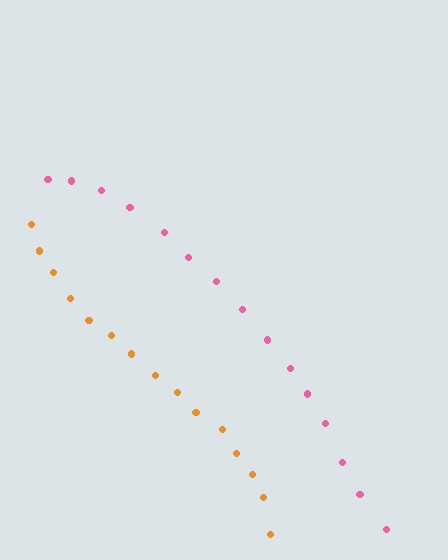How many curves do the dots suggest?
There are 2 distinct paths.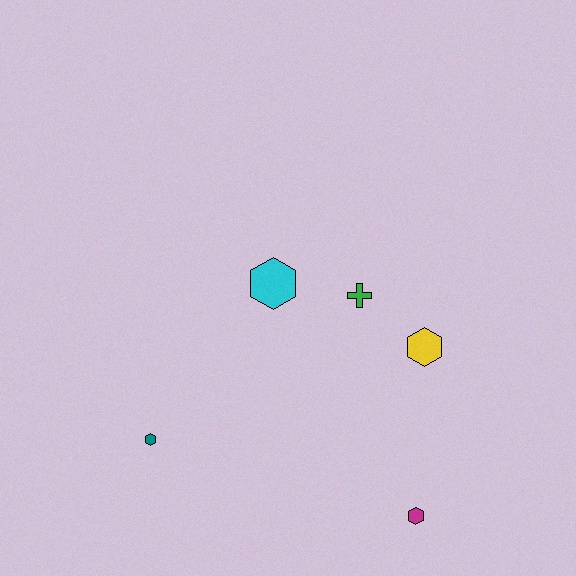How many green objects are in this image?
There is 1 green object.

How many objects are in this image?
There are 5 objects.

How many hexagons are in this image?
There are 4 hexagons.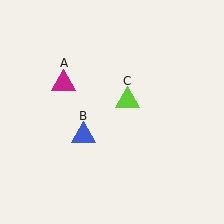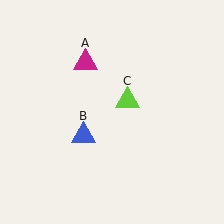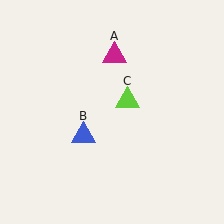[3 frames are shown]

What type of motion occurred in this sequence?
The magenta triangle (object A) rotated clockwise around the center of the scene.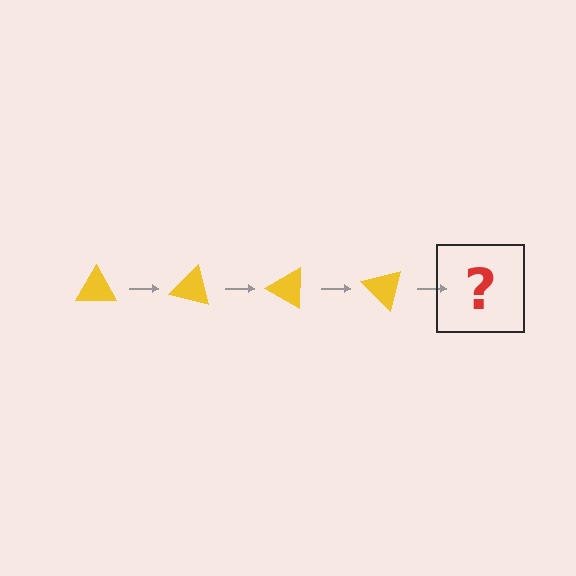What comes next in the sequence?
The next element should be a yellow triangle rotated 60 degrees.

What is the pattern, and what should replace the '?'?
The pattern is that the triangle rotates 15 degrees each step. The '?' should be a yellow triangle rotated 60 degrees.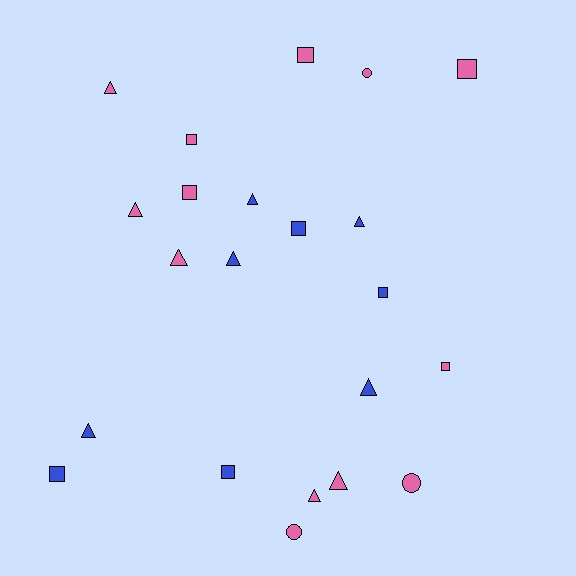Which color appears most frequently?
Pink, with 13 objects.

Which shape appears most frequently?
Triangle, with 10 objects.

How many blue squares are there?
There are 4 blue squares.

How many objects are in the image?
There are 22 objects.